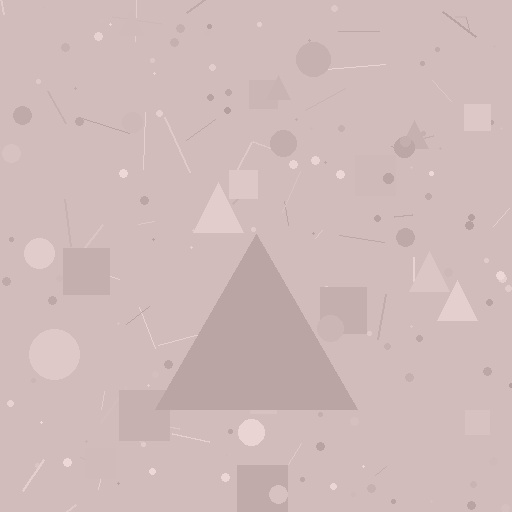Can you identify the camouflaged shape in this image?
The camouflaged shape is a triangle.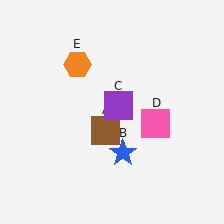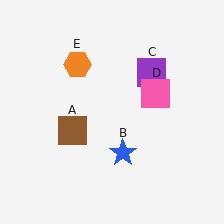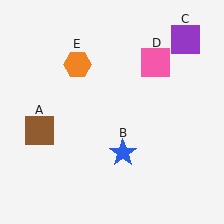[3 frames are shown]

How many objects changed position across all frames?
3 objects changed position: brown square (object A), purple square (object C), pink square (object D).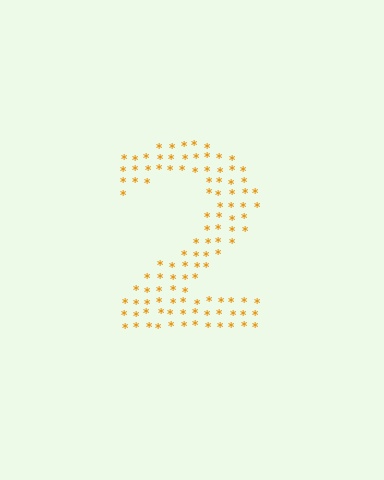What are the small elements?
The small elements are asterisks.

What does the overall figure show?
The overall figure shows the digit 2.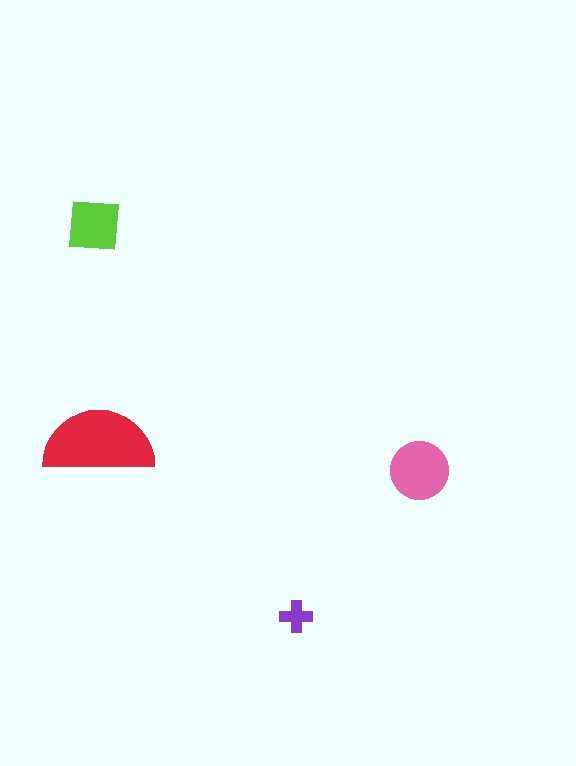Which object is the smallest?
The purple cross.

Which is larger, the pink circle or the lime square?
The pink circle.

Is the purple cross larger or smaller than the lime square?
Smaller.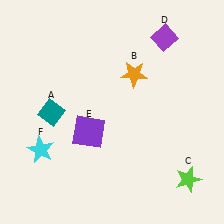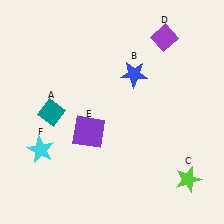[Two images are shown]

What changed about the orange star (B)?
In Image 1, B is orange. In Image 2, it changed to blue.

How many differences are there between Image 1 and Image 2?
There is 1 difference between the two images.